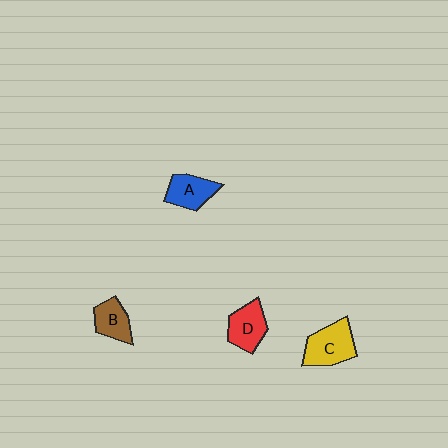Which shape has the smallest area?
Shape B (brown).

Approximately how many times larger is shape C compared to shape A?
Approximately 1.3 times.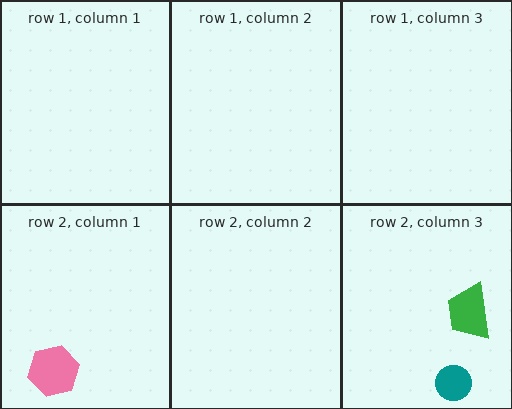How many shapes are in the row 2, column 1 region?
1.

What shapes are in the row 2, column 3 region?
The green trapezoid, the teal circle.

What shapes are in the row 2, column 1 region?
The pink hexagon.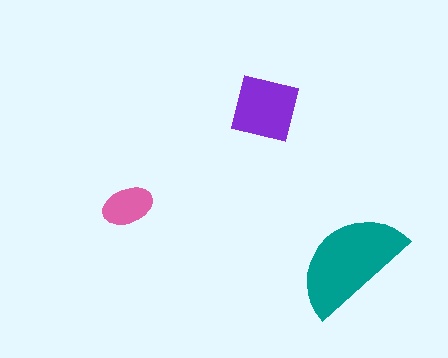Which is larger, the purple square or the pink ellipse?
The purple square.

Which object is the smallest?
The pink ellipse.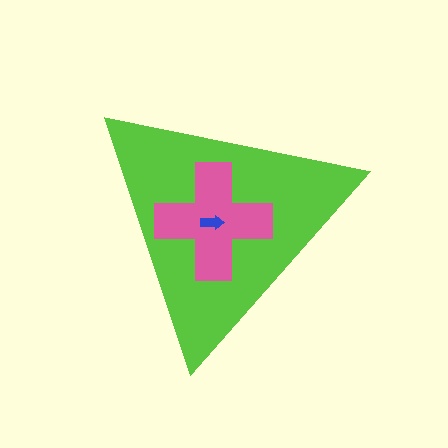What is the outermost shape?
The lime triangle.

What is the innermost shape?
The blue arrow.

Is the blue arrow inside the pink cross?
Yes.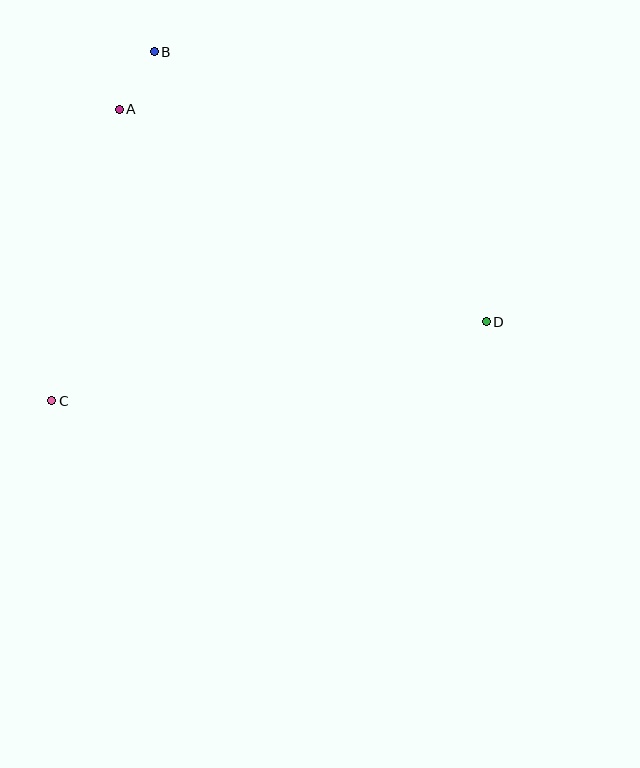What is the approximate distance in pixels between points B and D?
The distance between B and D is approximately 428 pixels.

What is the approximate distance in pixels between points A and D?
The distance between A and D is approximately 424 pixels.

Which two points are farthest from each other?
Points C and D are farthest from each other.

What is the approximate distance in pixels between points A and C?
The distance between A and C is approximately 299 pixels.